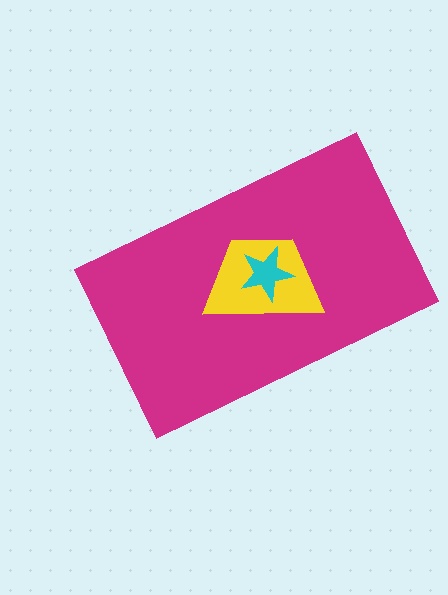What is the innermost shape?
The cyan star.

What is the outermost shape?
The magenta rectangle.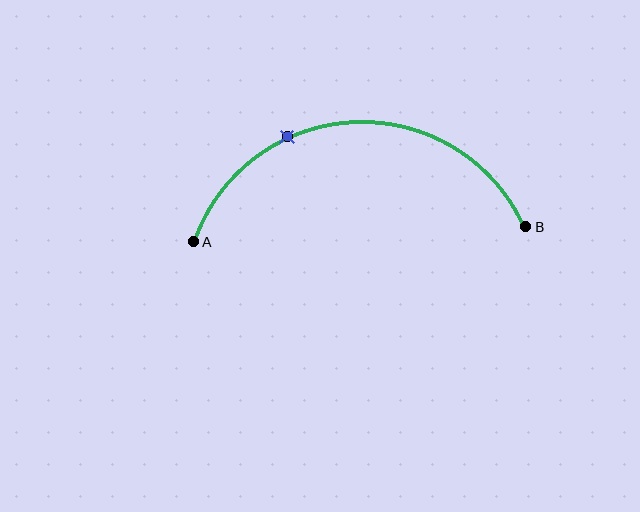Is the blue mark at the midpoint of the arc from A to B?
No. The blue mark lies on the arc but is closer to endpoint A. The arc midpoint would be at the point on the curve equidistant along the arc from both A and B.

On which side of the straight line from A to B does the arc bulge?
The arc bulges above the straight line connecting A and B.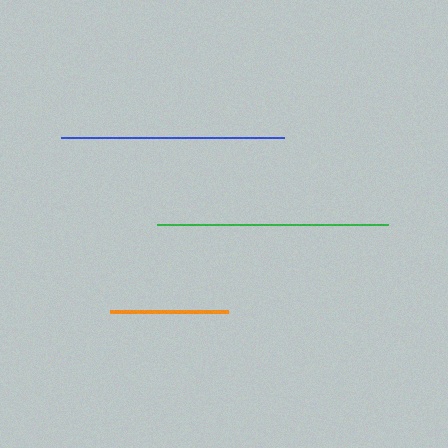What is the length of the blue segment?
The blue segment is approximately 223 pixels long.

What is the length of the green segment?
The green segment is approximately 230 pixels long.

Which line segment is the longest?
The green line is the longest at approximately 230 pixels.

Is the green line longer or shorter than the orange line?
The green line is longer than the orange line.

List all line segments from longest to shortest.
From longest to shortest: green, blue, orange.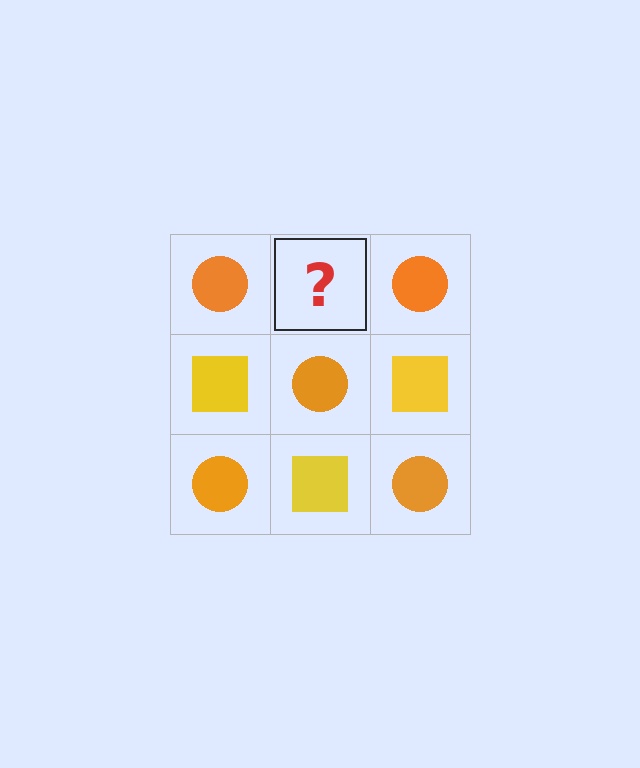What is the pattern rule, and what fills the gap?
The rule is that it alternates orange circle and yellow square in a checkerboard pattern. The gap should be filled with a yellow square.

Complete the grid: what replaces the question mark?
The question mark should be replaced with a yellow square.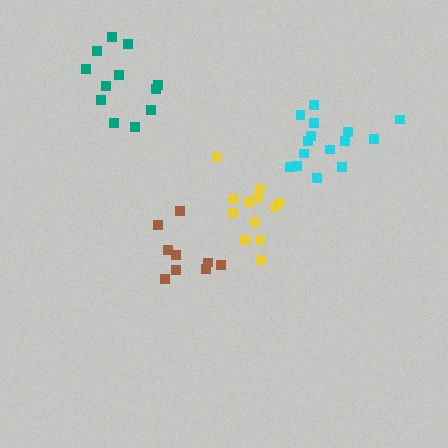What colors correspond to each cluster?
The clusters are colored: brown, yellow, cyan, teal.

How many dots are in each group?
Group 1: 9 dots, Group 2: 12 dots, Group 3: 15 dots, Group 4: 12 dots (48 total).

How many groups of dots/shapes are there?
There are 4 groups.